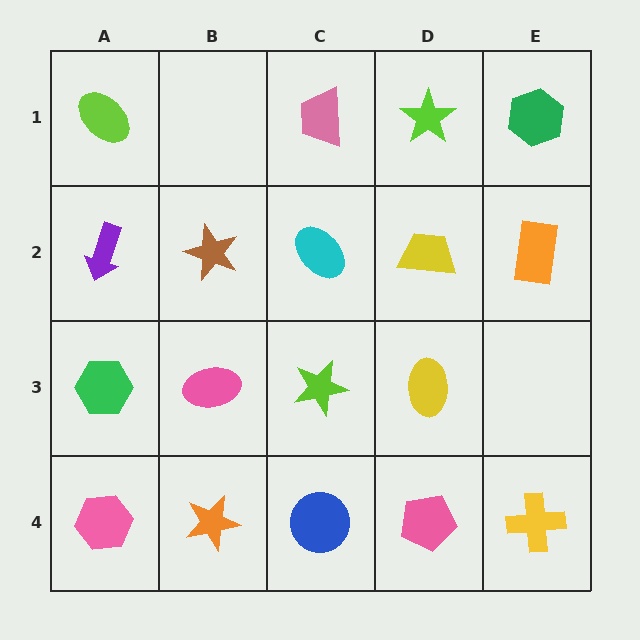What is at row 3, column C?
A lime star.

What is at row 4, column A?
A pink hexagon.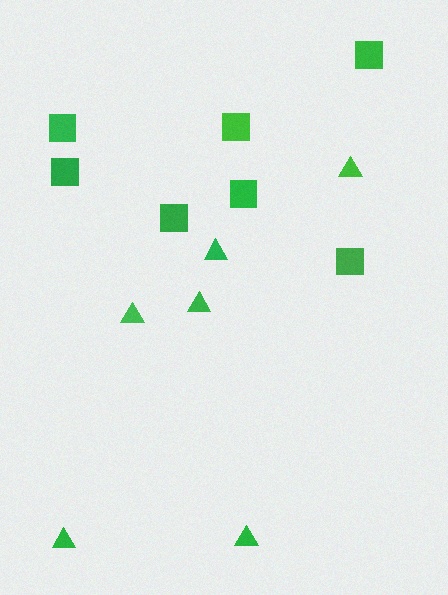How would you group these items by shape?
There are 2 groups: one group of squares (7) and one group of triangles (6).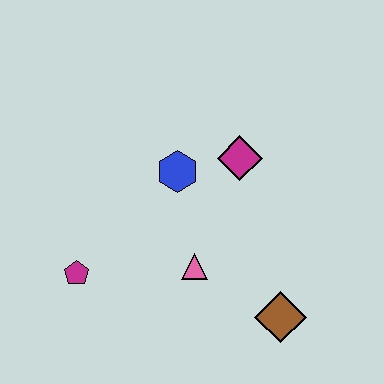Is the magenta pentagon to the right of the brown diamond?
No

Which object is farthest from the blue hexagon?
The brown diamond is farthest from the blue hexagon.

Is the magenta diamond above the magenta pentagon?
Yes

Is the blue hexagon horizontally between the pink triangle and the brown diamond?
No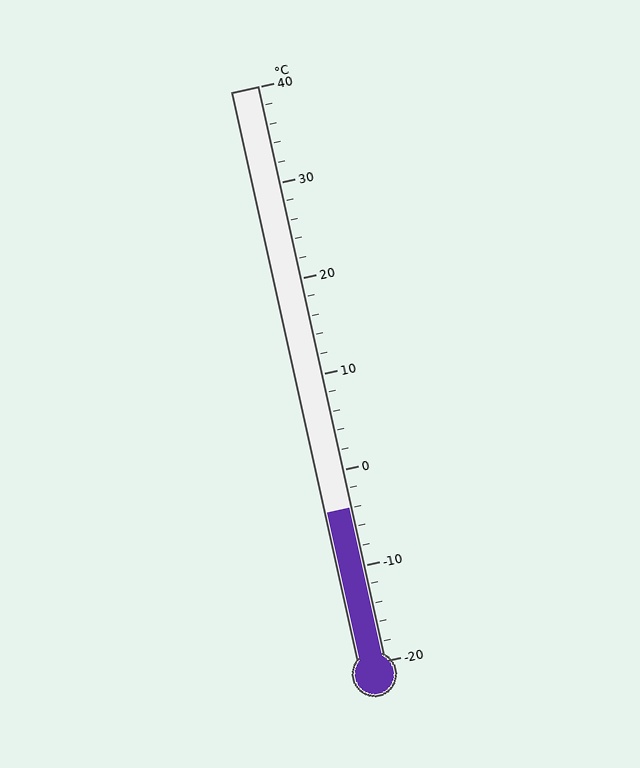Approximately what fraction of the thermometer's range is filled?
The thermometer is filled to approximately 25% of its range.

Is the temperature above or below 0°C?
The temperature is below 0°C.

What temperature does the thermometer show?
The thermometer shows approximately -4°C.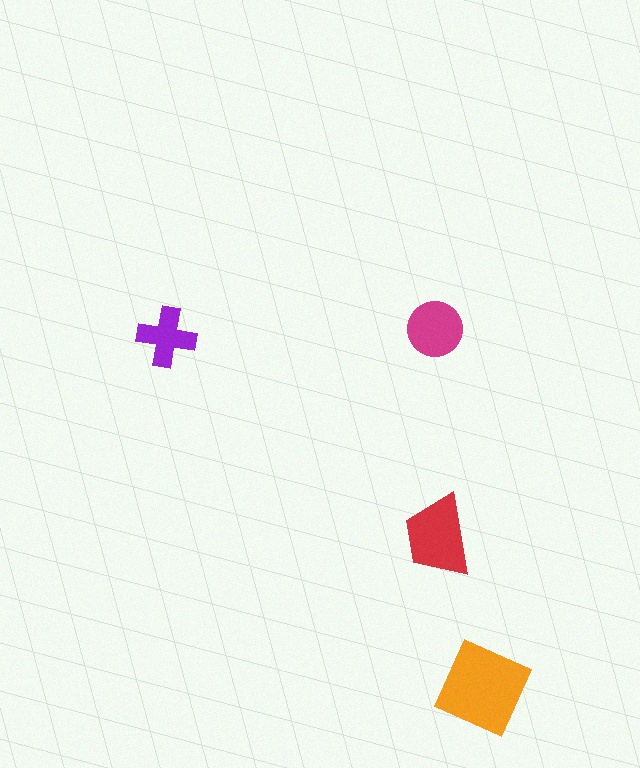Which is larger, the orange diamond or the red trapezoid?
The orange diamond.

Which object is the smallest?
The purple cross.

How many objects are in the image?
There are 4 objects in the image.